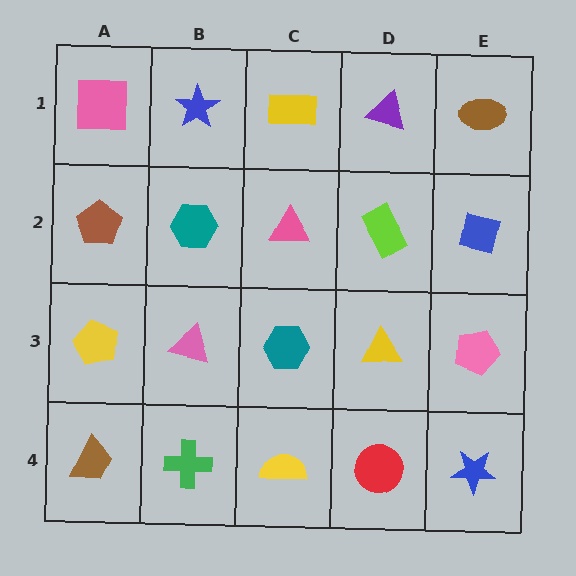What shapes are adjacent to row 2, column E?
A brown ellipse (row 1, column E), a pink pentagon (row 3, column E), a lime rectangle (row 2, column D).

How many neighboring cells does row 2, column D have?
4.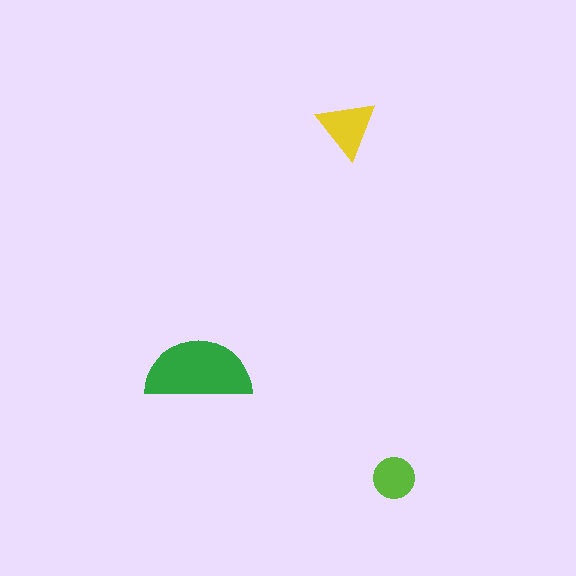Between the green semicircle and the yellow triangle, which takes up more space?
The green semicircle.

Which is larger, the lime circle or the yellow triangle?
The yellow triangle.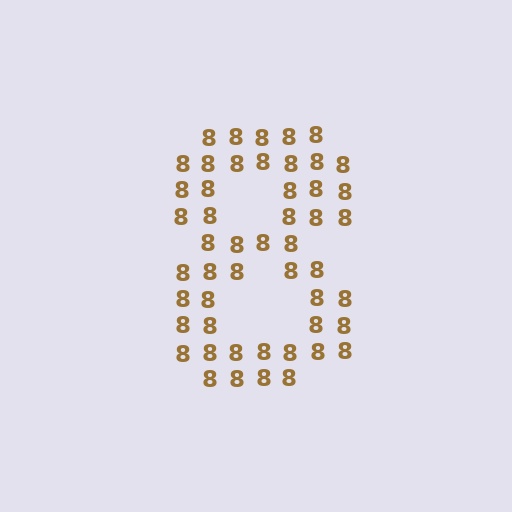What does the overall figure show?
The overall figure shows the digit 8.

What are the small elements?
The small elements are digit 8's.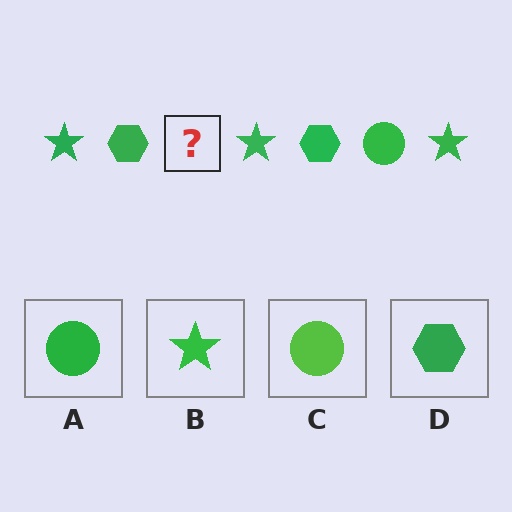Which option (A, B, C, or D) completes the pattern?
A.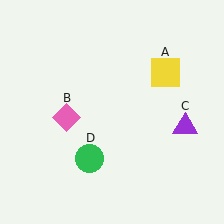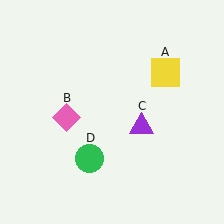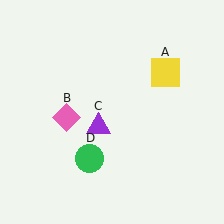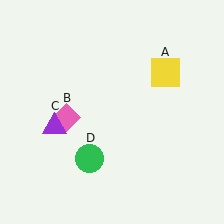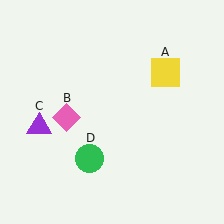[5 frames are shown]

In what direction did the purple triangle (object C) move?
The purple triangle (object C) moved left.